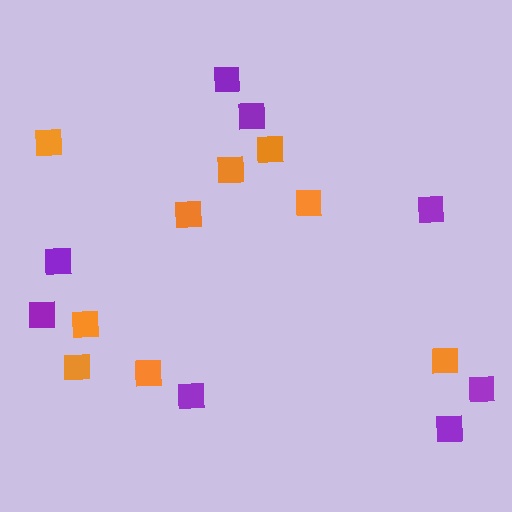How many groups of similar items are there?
There are 2 groups: one group of orange squares (9) and one group of purple squares (8).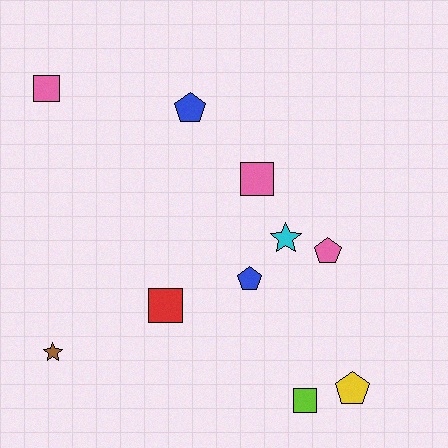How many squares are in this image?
There are 4 squares.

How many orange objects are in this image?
There are no orange objects.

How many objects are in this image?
There are 10 objects.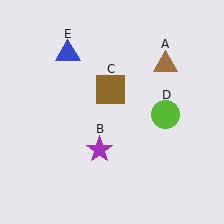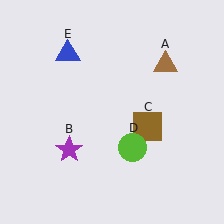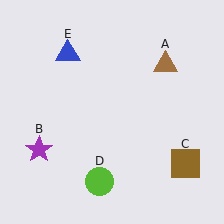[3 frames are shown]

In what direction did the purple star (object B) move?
The purple star (object B) moved left.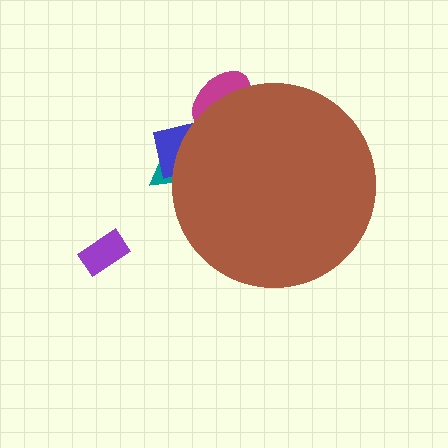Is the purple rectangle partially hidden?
No, the purple rectangle is fully visible.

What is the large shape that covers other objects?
A brown circle.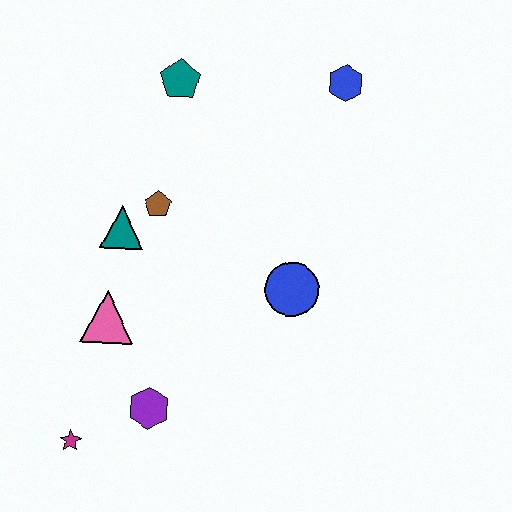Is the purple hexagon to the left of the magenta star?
No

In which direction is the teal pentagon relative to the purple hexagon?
The teal pentagon is above the purple hexagon.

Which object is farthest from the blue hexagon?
The magenta star is farthest from the blue hexagon.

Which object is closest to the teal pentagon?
The brown pentagon is closest to the teal pentagon.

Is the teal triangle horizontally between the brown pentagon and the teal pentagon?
No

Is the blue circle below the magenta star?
No